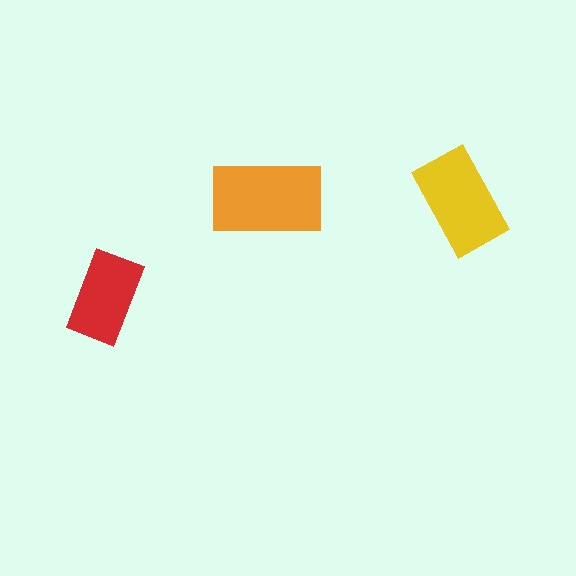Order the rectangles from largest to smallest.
the orange one, the yellow one, the red one.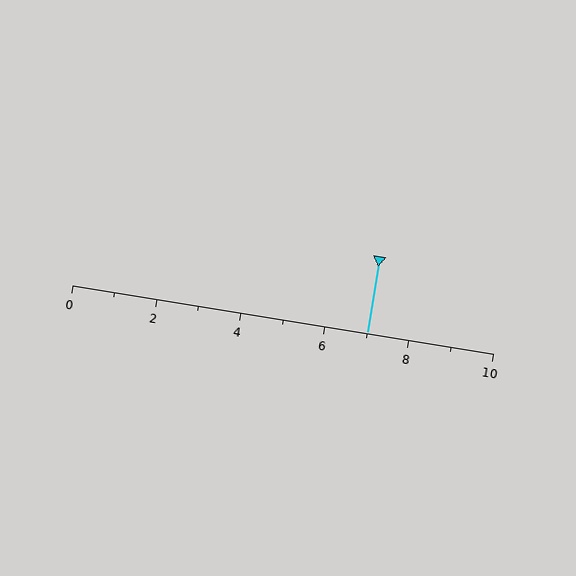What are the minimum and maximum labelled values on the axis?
The axis runs from 0 to 10.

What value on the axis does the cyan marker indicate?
The marker indicates approximately 7.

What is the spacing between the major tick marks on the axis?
The major ticks are spaced 2 apart.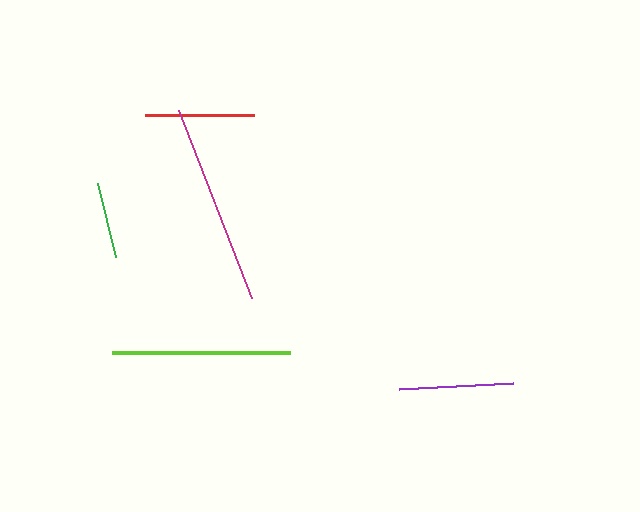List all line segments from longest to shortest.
From longest to shortest: magenta, lime, purple, red, green.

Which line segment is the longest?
The magenta line is the longest at approximately 202 pixels.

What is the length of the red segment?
The red segment is approximately 109 pixels long.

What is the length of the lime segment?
The lime segment is approximately 178 pixels long.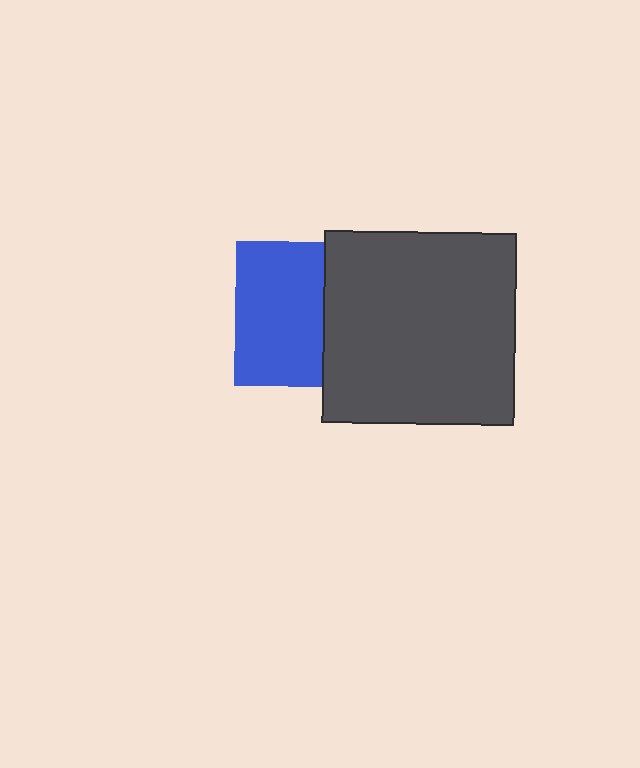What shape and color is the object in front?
The object in front is a dark gray square.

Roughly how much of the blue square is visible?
About half of it is visible (roughly 60%).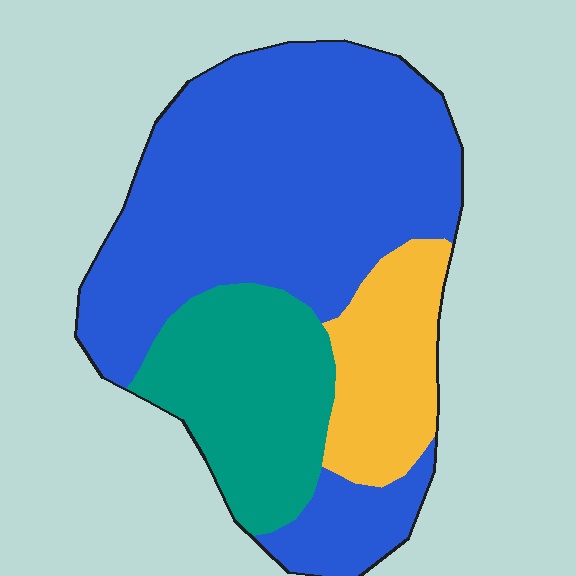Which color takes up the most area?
Blue, at roughly 60%.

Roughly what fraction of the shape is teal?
Teal covers about 25% of the shape.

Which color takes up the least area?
Yellow, at roughly 15%.